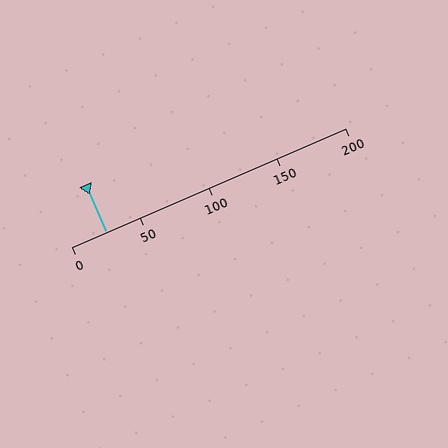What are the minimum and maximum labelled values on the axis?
The axis runs from 0 to 200.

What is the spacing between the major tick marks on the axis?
The major ticks are spaced 50 apart.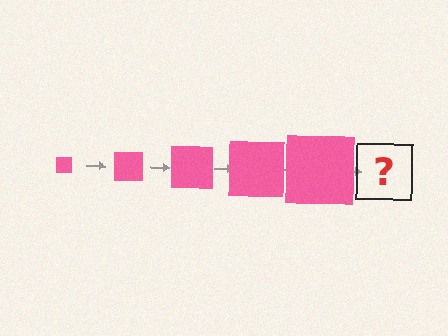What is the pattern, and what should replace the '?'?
The pattern is that the square gets progressively larger each step. The '?' should be a pink square, larger than the previous one.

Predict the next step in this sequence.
The next step is a pink square, larger than the previous one.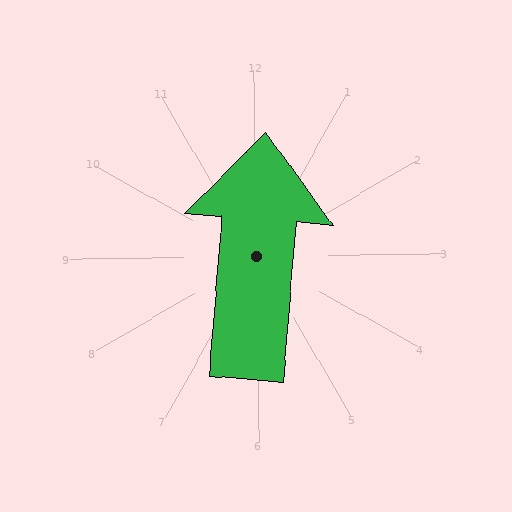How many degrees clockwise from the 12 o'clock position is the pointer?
Approximately 5 degrees.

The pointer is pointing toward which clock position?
Roughly 12 o'clock.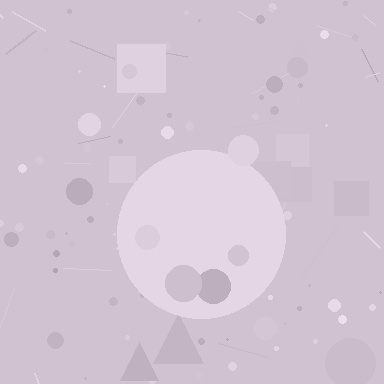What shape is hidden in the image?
A circle is hidden in the image.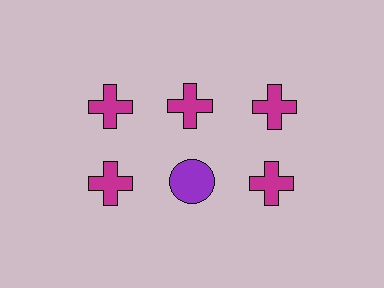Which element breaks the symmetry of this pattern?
The purple circle in the second row, second from left column breaks the symmetry. All other shapes are magenta crosses.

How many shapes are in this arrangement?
There are 6 shapes arranged in a grid pattern.